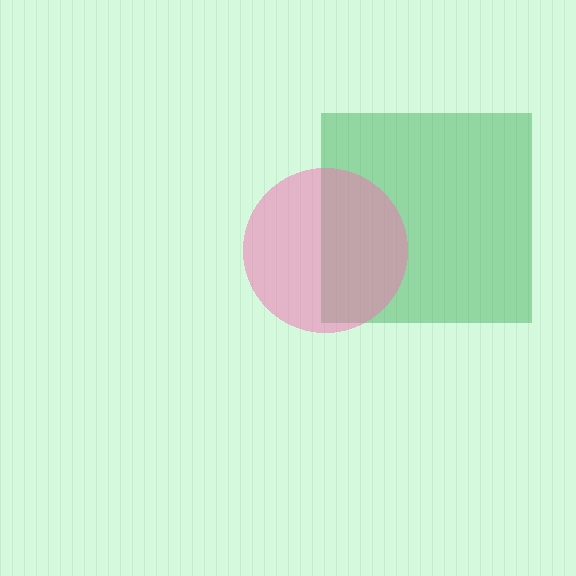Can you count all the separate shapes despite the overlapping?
Yes, there are 2 separate shapes.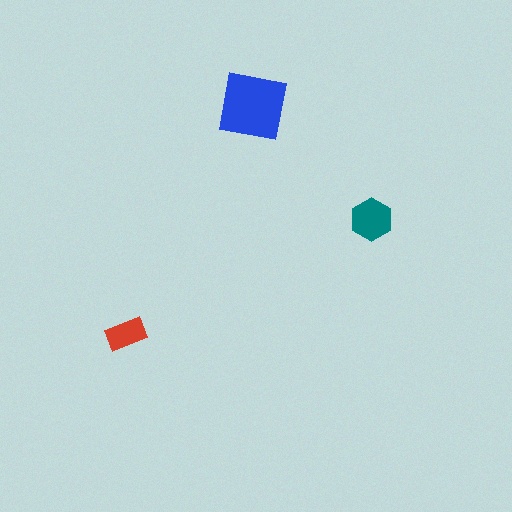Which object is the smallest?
The red rectangle.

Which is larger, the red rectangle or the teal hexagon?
The teal hexagon.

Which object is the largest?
The blue square.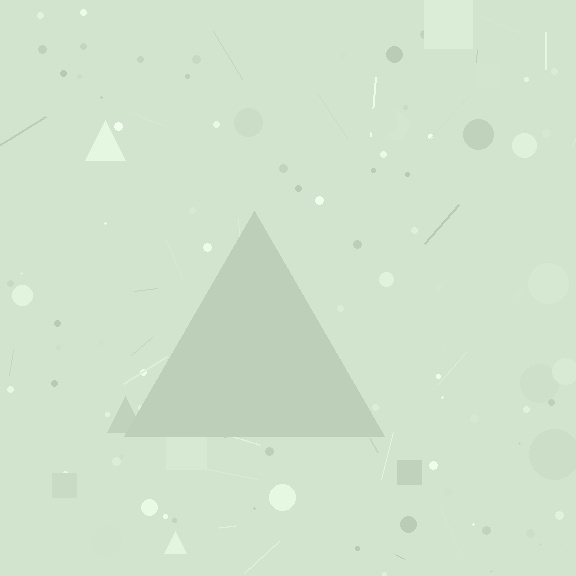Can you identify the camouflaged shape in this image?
The camouflaged shape is a triangle.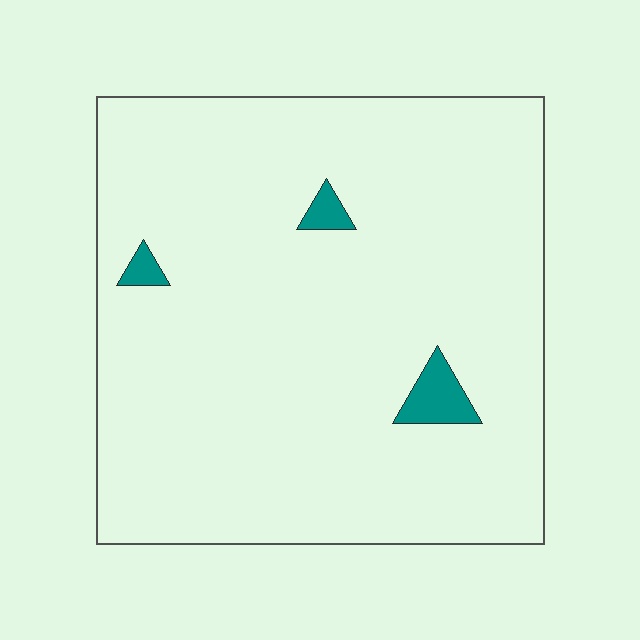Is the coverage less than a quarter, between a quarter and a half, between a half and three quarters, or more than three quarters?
Less than a quarter.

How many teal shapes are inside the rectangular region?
3.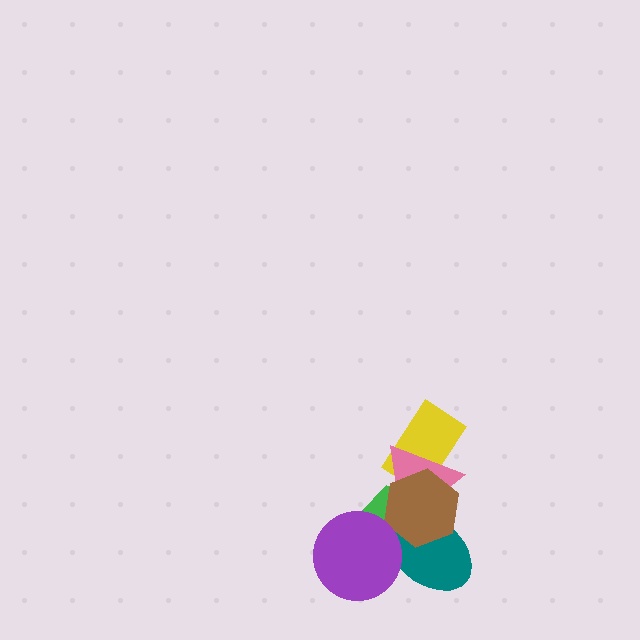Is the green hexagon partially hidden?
Yes, it is partially covered by another shape.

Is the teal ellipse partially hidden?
Yes, it is partially covered by another shape.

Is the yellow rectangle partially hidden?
Yes, it is partially covered by another shape.